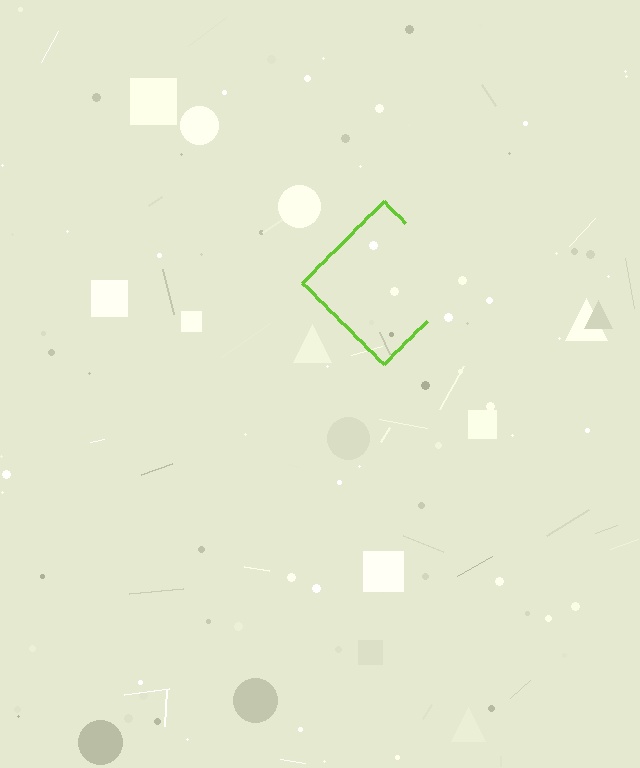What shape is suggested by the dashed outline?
The dashed outline suggests a diamond.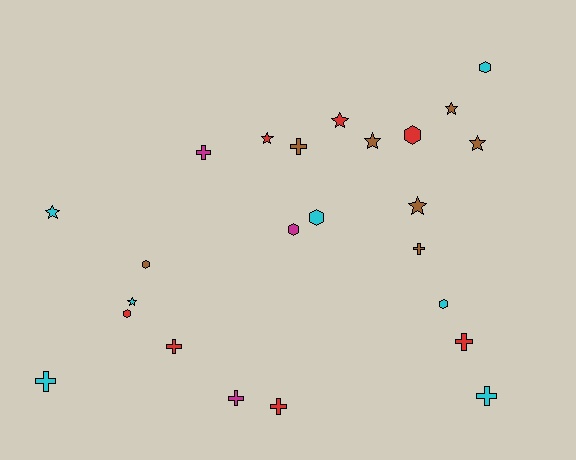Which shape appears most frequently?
Cross, with 9 objects.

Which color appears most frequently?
Cyan, with 7 objects.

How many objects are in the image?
There are 24 objects.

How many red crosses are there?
There are 3 red crosses.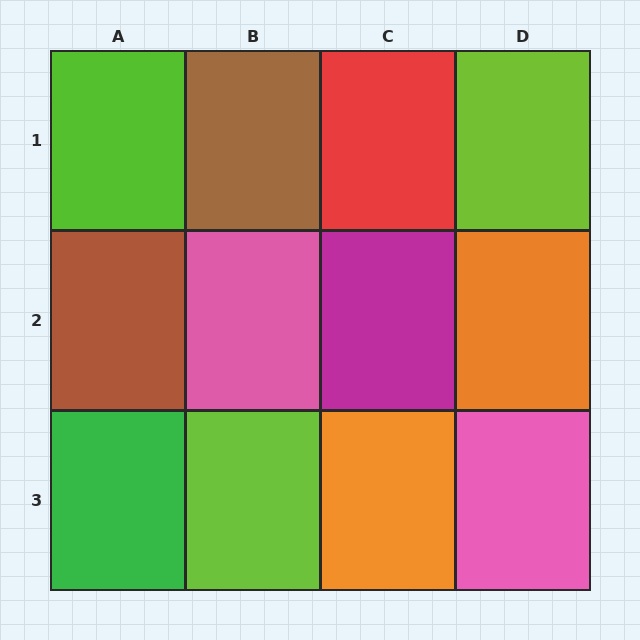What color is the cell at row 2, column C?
Magenta.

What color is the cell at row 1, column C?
Red.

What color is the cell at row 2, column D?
Orange.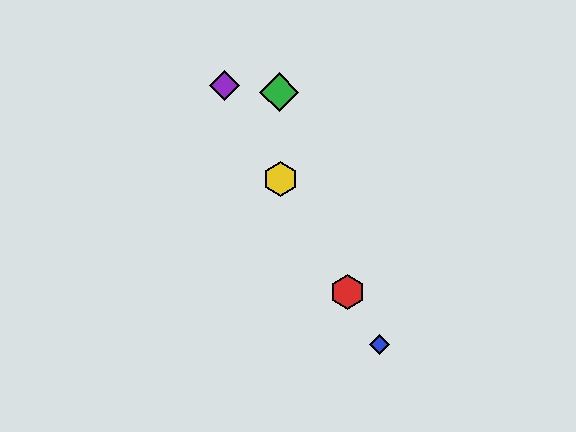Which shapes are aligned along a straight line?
The red hexagon, the blue diamond, the yellow hexagon, the purple diamond are aligned along a straight line.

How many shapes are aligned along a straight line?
4 shapes (the red hexagon, the blue diamond, the yellow hexagon, the purple diamond) are aligned along a straight line.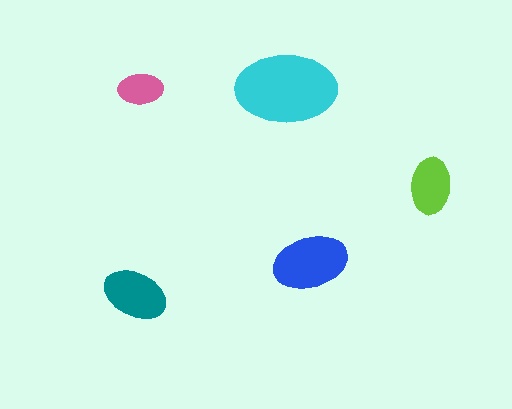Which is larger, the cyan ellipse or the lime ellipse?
The cyan one.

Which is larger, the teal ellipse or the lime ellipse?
The teal one.